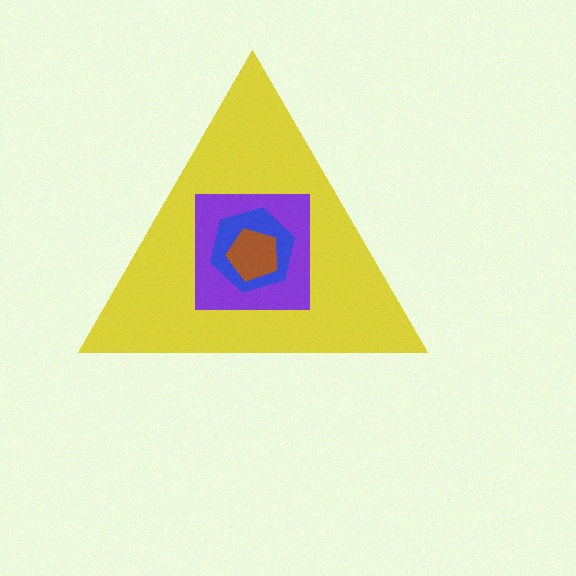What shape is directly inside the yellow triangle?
The purple square.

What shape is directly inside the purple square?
The blue hexagon.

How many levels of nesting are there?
4.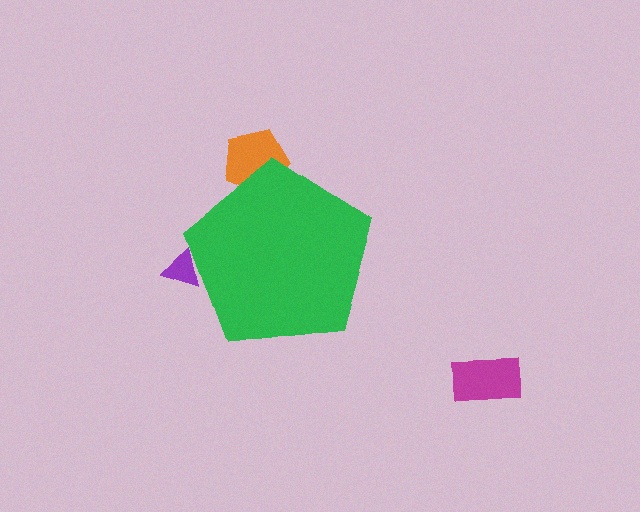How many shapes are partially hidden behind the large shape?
2 shapes are partially hidden.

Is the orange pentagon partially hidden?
Yes, the orange pentagon is partially hidden behind the green pentagon.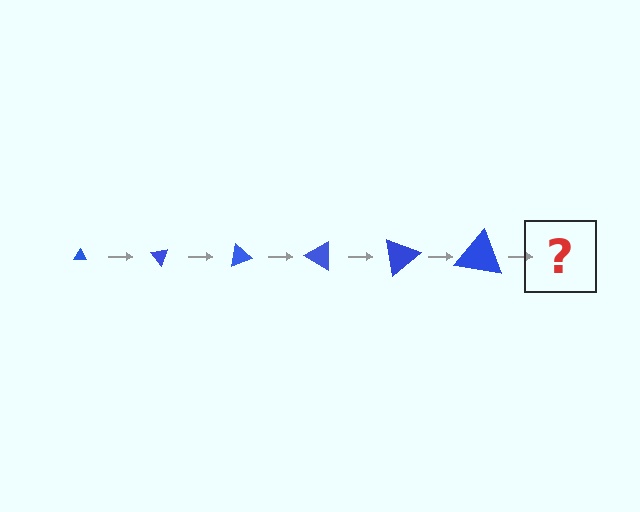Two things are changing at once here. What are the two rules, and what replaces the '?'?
The two rules are that the triangle grows larger each step and it rotates 50 degrees each step. The '?' should be a triangle, larger than the previous one and rotated 300 degrees from the start.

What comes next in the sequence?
The next element should be a triangle, larger than the previous one and rotated 300 degrees from the start.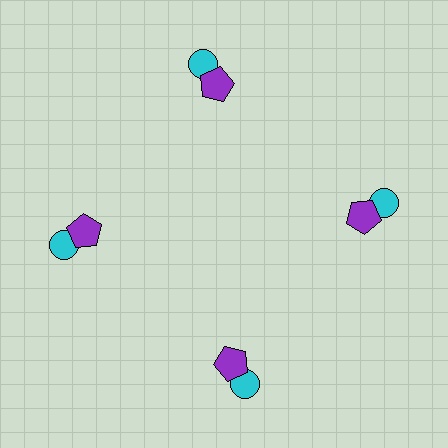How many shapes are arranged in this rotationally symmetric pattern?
There are 8 shapes, arranged in 4 groups of 2.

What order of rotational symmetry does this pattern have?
This pattern has 4-fold rotational symmetry.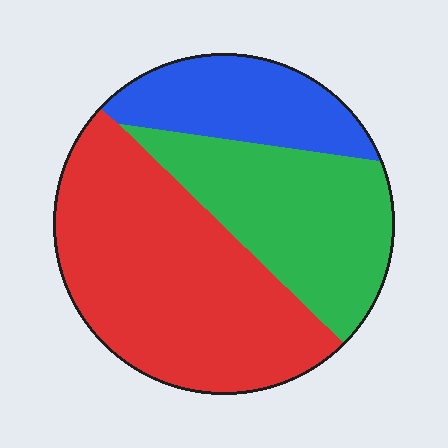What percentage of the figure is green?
Green covers roughly 30% of the figure.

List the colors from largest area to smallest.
From largest to smallest: red, green, blue.